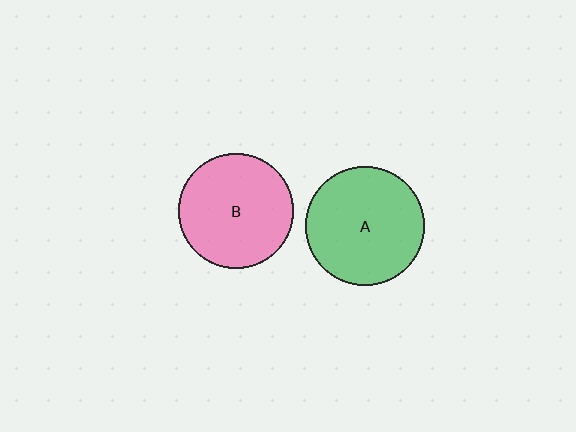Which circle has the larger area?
Circle A (green).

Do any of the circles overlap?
No, none of the circles overlap.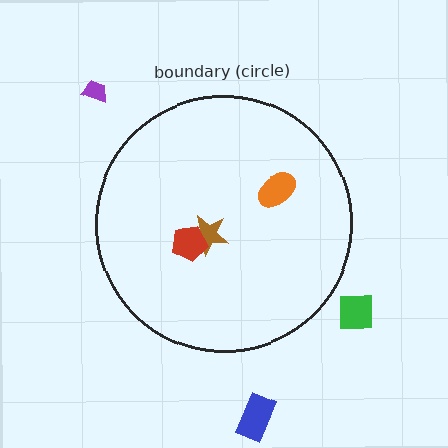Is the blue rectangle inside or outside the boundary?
Outside.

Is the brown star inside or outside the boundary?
Inside.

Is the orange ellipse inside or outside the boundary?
Inside.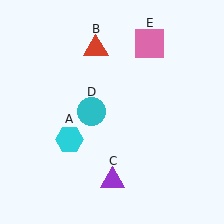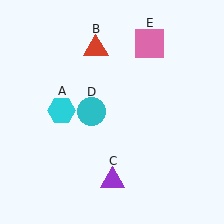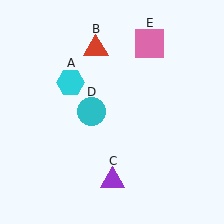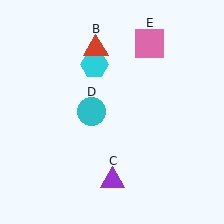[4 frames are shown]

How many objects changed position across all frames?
1 object changed position: cyan hexagon (object A).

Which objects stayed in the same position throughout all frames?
Red triangle (object B) and purple triangle (object C) and cyan circle (object D) and pink square (object E) remained stationary.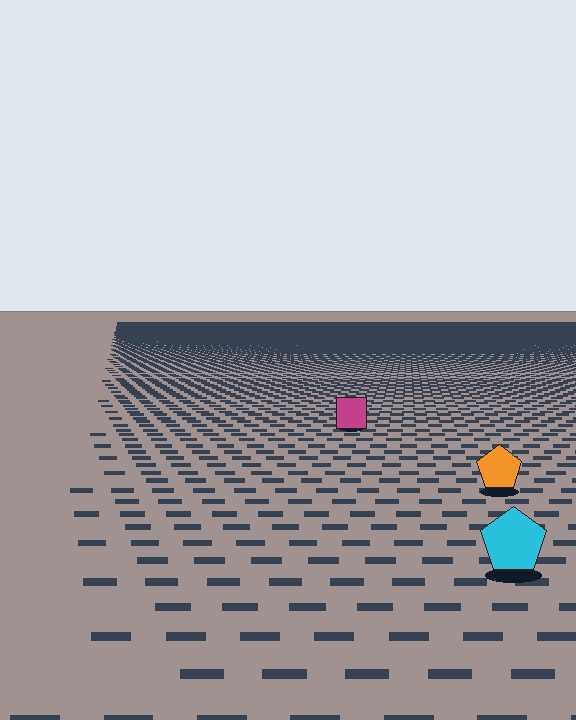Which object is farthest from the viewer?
The magenta square is farthest from the viewer. It appears smaller and the ground texture around it is denser.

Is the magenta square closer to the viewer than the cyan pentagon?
No. The cyan pentagon is closer — you can tell from the texture gradient: the ground texture is coarser near it.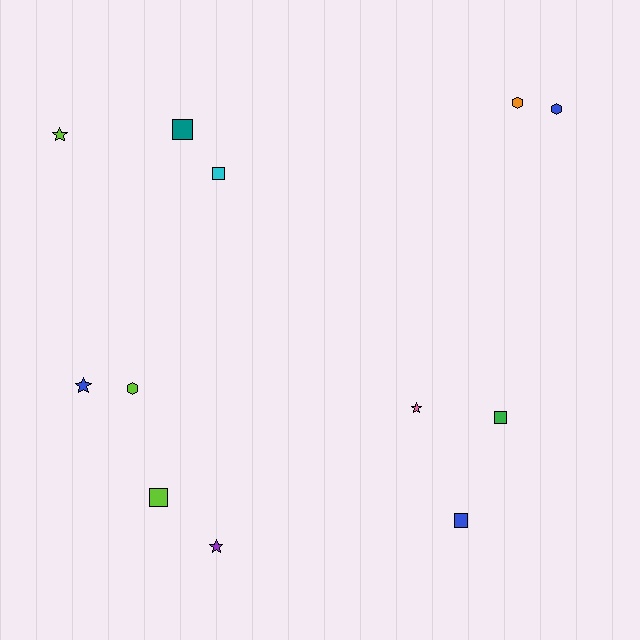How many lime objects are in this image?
There are 3 lime objects.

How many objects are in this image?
There are 12 objects.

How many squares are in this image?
There are 5 squares.